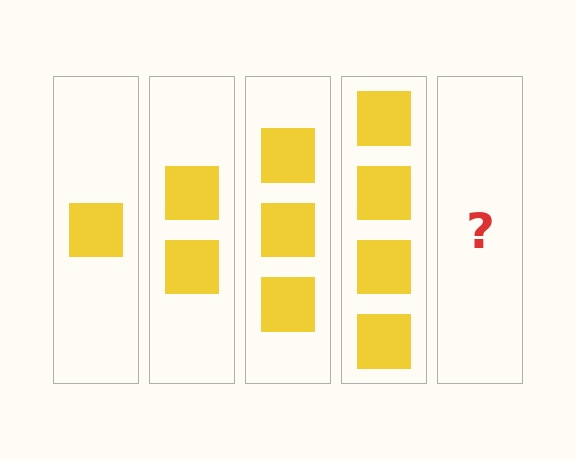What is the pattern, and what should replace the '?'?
The pattern is that each step adds one more square. The '?' should be 5 squares.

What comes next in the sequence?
The next element should be 5 squares.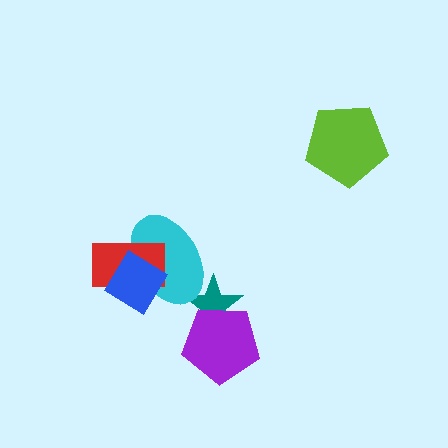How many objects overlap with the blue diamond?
2 objects overlap with the blue diamond.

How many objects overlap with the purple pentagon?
1 object overlaps with the purple pentagon.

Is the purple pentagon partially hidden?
No, no other shape covers it.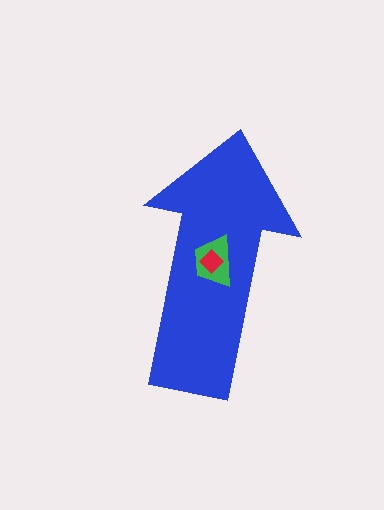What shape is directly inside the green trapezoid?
The red diamond.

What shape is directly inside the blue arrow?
The green trapezoid.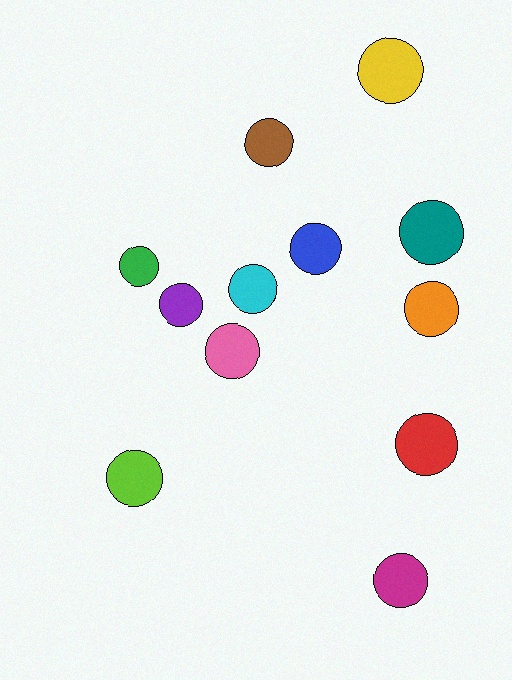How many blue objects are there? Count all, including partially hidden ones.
There is 1 blue object.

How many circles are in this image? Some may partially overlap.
There are 12 circles.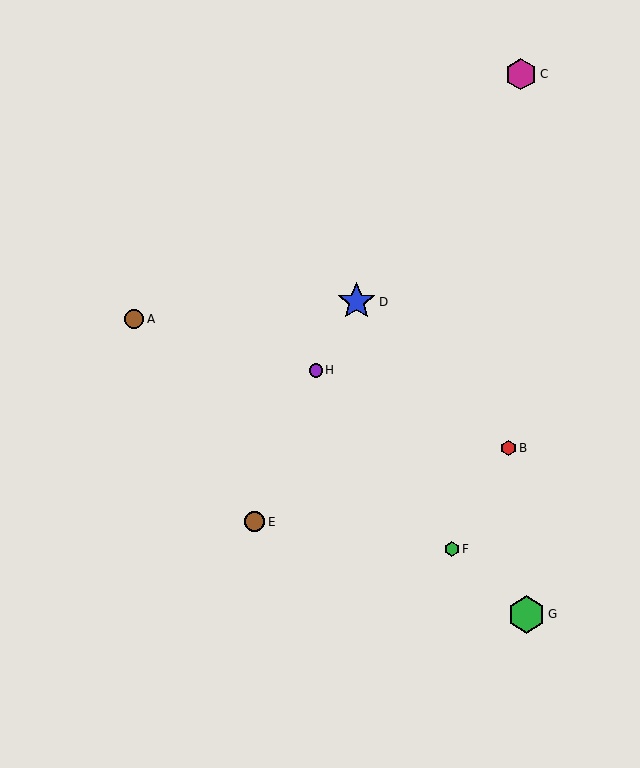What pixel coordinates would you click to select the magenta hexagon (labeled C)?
Click at (521, 74) to select the magenta hexagon C.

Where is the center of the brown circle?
The center of the brown circle is at (134, 319).